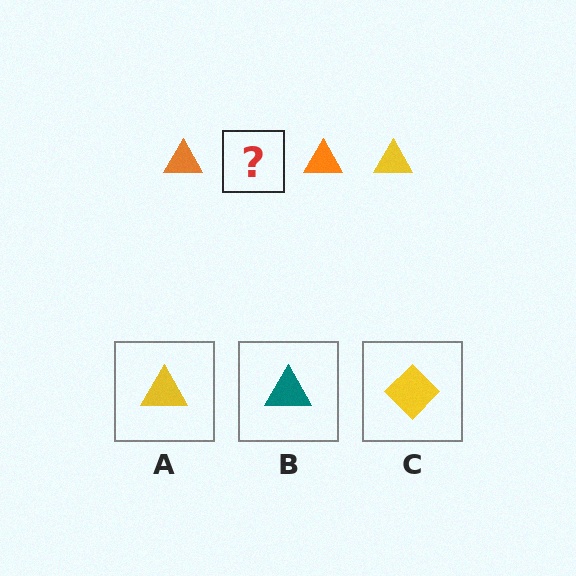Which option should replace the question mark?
Option A.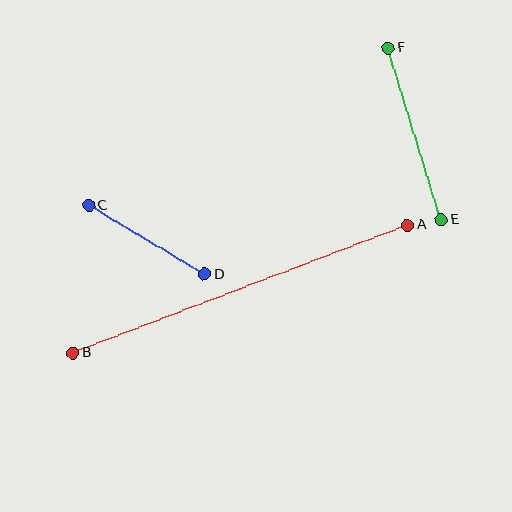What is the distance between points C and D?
The distance is approximately 135 pixels.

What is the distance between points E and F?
The distance is approximately 180 pixels.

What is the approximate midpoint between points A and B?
The midpoint is at approximately (240, 289) pixels.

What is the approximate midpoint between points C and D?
The midpoint is at approximately (146, 240) pixels.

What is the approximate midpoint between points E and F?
The midpoint is at approximately (415, 134) pixels.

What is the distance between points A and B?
The distance is approximately 358 pixels.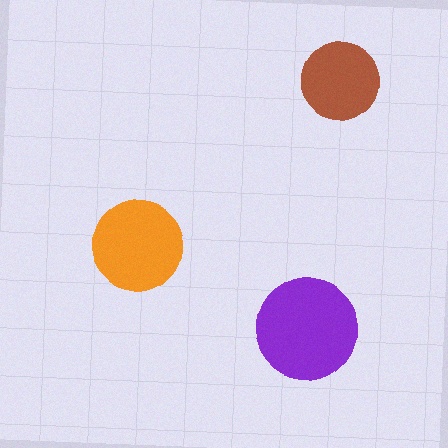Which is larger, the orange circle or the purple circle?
The purple one.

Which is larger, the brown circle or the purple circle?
The purple one.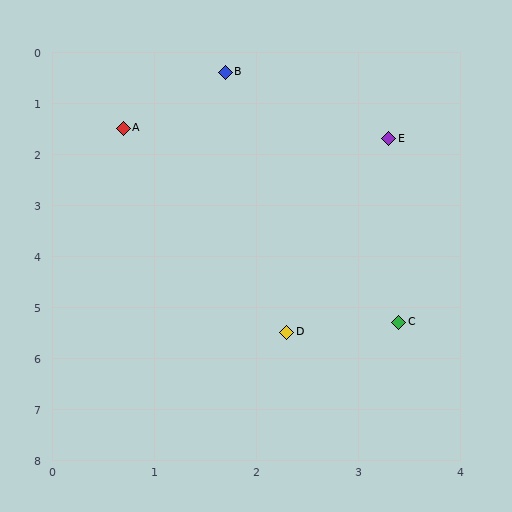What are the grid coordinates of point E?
Point E is at approximately (3.3, 1.7).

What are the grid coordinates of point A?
Point A is at approximately (0.7, 1.5).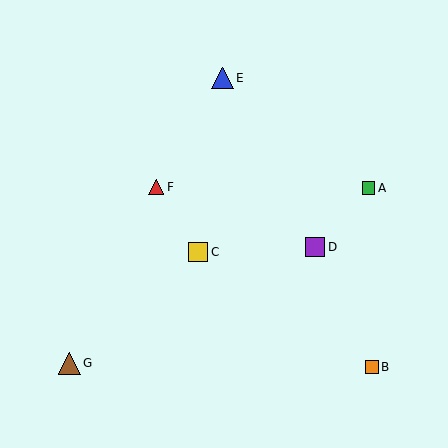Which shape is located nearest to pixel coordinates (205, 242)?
The yellow square (labeled C) at (198, 252) is nearest to that location.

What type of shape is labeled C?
Shape C is a yellow square.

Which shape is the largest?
The brown triangle (labeled G) is the largest.